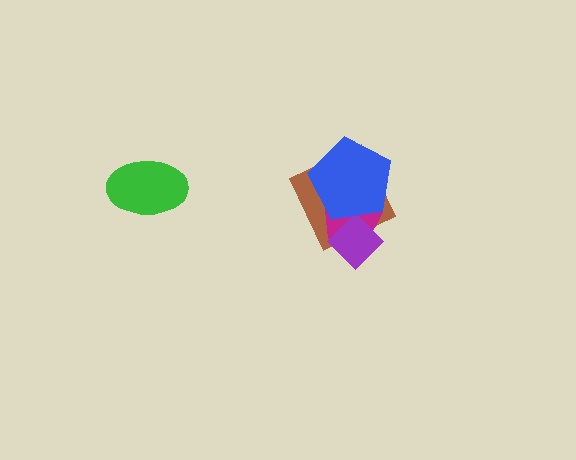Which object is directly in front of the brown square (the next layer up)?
The magenta pentagon is directly in front of the brown square.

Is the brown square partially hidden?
Yes, it is partially covered by another shape.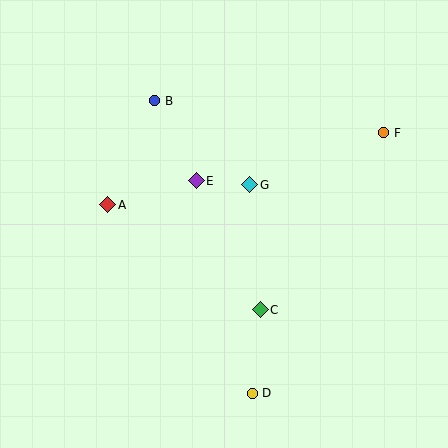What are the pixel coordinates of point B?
Point B is at (155, 101).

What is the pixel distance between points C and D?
The distance between C and D is 84 pixels.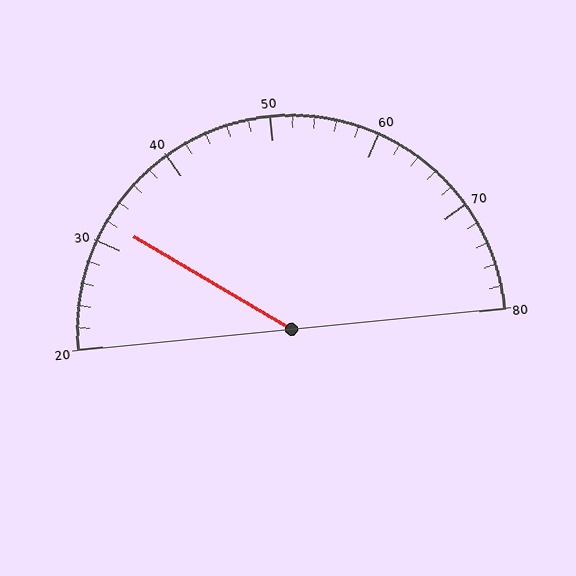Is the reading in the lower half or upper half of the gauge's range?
The reading is in the lower half of the range (20 to 80).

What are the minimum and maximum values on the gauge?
The gauge ranges from 20 to 80.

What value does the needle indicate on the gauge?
The needle indicates approximately 32.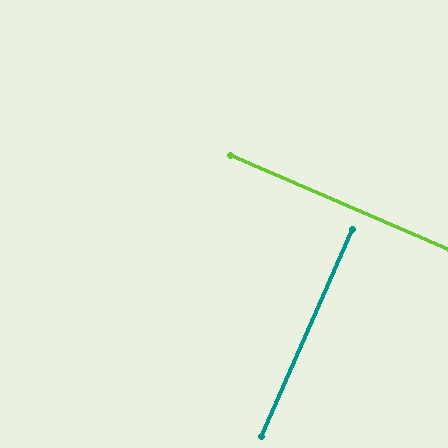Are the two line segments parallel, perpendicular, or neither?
Perpendicular — they meet at approximately 89°.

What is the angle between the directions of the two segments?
Approximately 89 degrees.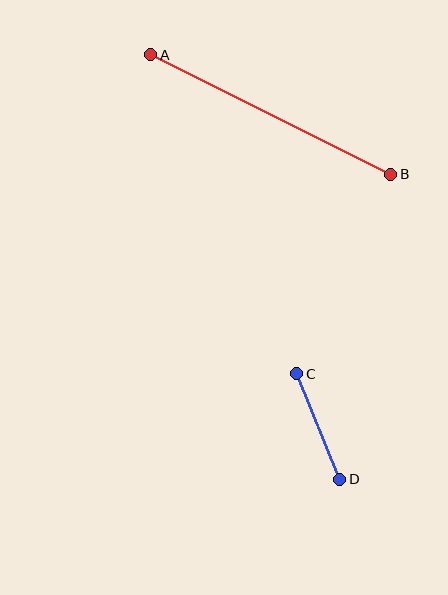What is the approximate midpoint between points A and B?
The midpoint is at approximately (271, 114) pixels.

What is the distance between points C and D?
The distance is approximately 114 pixels.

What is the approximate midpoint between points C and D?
The midpoint is at approximately (318, 427) pixels.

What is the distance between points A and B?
The distance is approximately 268 pixels.